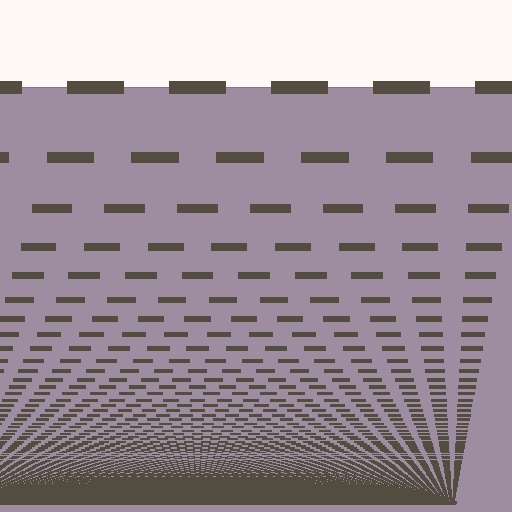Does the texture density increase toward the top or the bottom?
Density increases toward the bottom.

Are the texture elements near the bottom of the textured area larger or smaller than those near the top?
Smaller. The gradient is inverted — elements near the bottom are smaller and denser.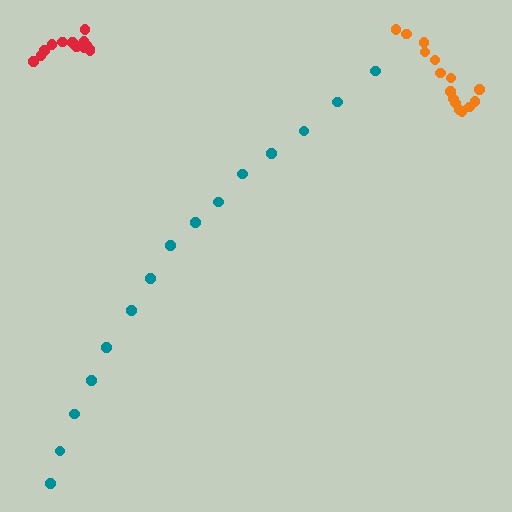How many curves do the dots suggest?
There are 3 distinct paths.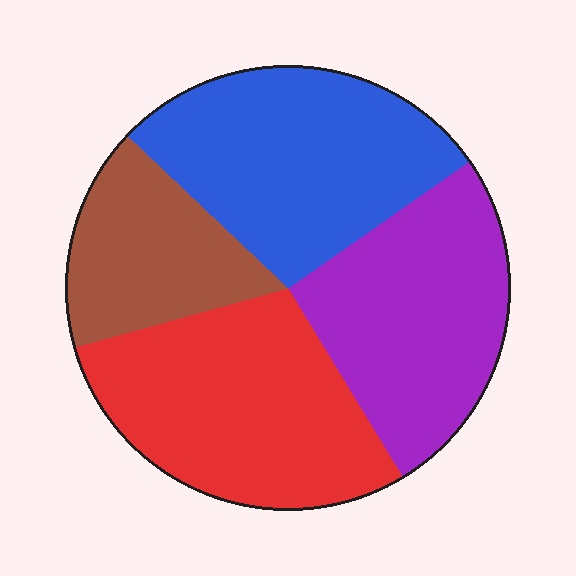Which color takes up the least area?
Brown, at roughly 15%.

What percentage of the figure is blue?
Blue covers roughly 30% of the figure.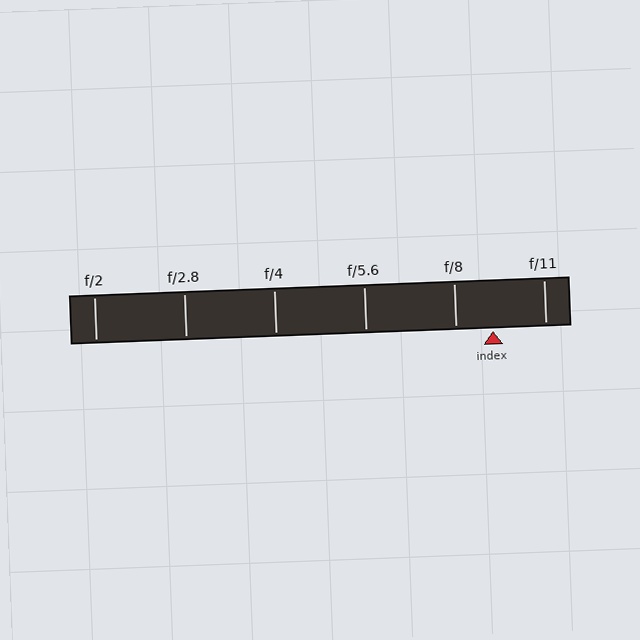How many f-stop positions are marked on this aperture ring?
There are 6 f-stop positions marked.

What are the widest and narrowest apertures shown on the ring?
The widest aperture shown is f/2 and the narrowest is f/11.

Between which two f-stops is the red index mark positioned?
The index mark is between f/8 and f/11.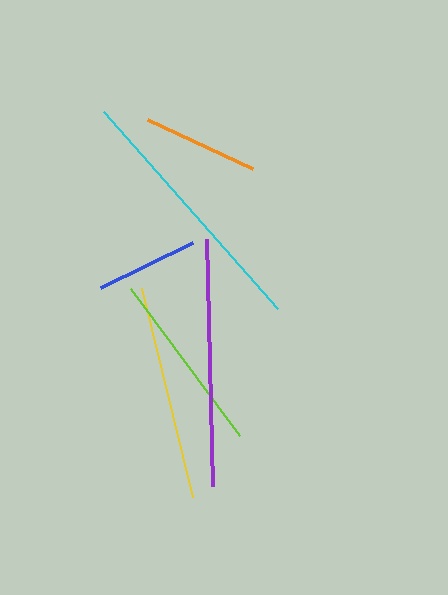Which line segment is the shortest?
The blue line is the shortest at approximately 102 pixels.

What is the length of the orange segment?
The orange segment is approximately 116 pixels long.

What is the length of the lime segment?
The lime segment is approximately 183 pixels long.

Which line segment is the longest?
The cyan line is the longest at approximately 263 pixels.